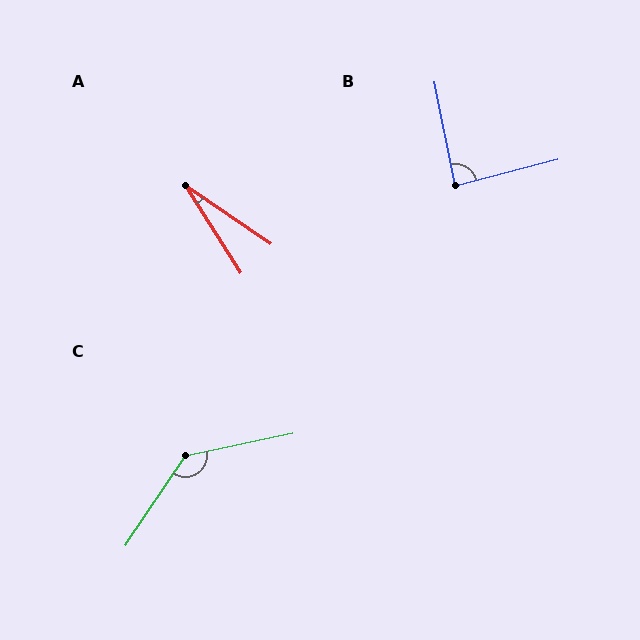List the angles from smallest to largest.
A (23°), B (86°), C (136°).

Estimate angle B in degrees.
Approximately 86 degrees.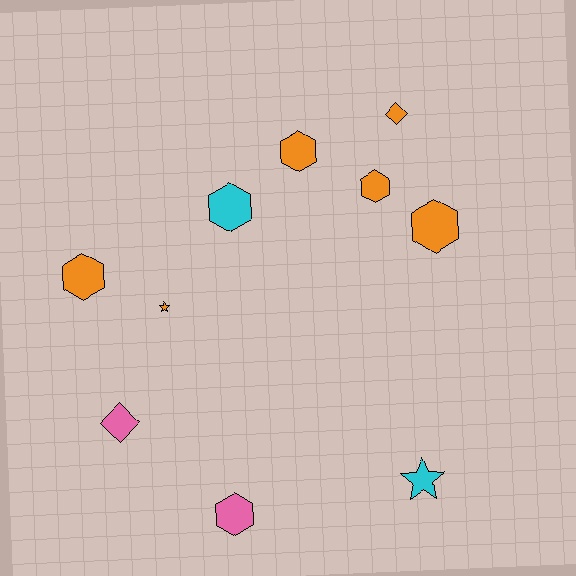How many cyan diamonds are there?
There are no cyan diamonds.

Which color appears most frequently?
Orange, with 6 objects.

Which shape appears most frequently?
Hexagon, with 6 objects.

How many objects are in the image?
There are 10 objects.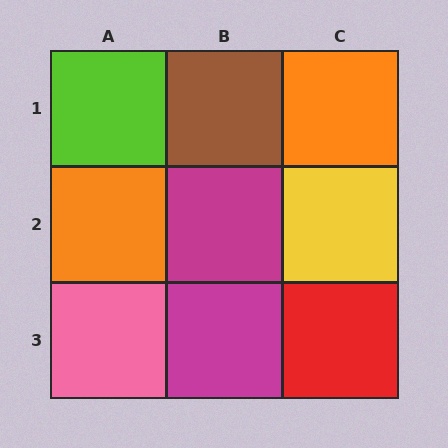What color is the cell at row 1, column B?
Brown.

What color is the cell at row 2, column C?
Yellow.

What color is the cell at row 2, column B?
Magenta.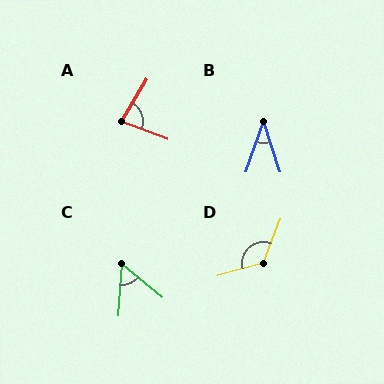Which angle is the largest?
D, at approximately 127 degrees.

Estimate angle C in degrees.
Approximately 54 degrees.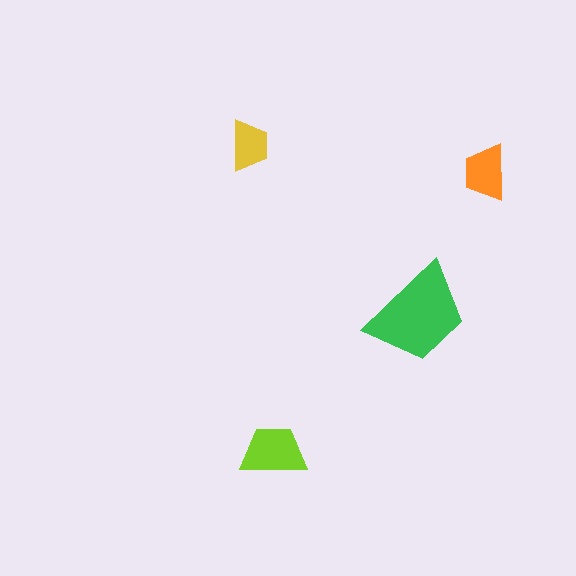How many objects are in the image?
There are 4 objects in the image.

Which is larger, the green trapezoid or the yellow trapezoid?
The green one.